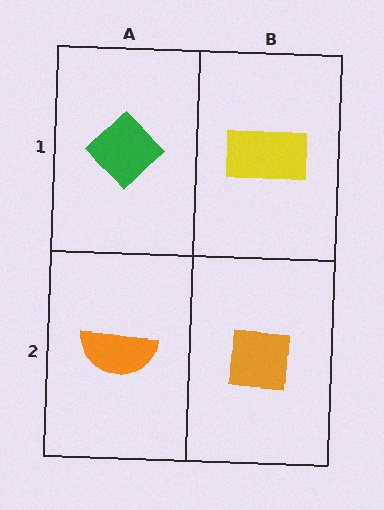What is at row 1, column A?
A green diamond.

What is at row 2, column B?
An orange square.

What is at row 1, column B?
A yellow rectangle.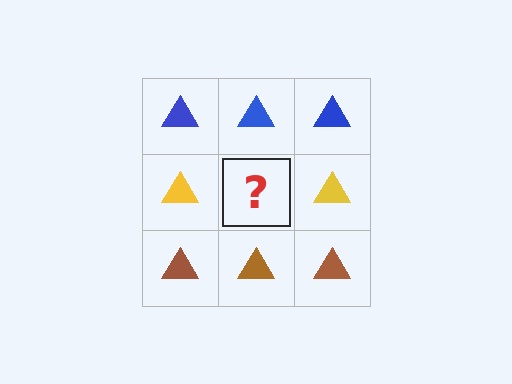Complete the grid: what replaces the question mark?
The question mark should be replaced with a yellow triangle.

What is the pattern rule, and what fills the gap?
The rule is that each row has a consistent color. The gap should be filled with a yellow triangle.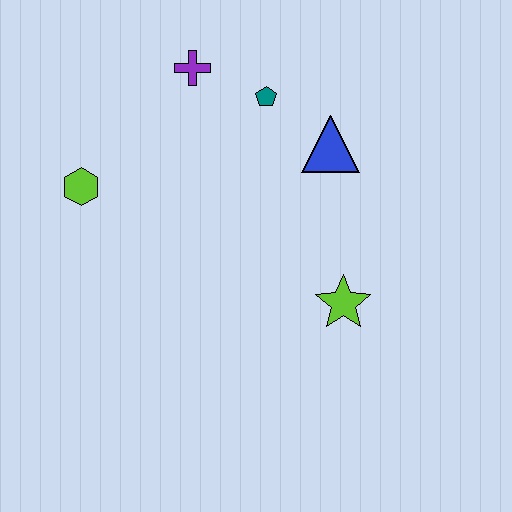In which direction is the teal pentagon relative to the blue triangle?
The teal pentagon is to the left of the blue triangle.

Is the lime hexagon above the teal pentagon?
No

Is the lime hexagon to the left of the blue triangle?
Yes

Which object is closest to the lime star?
The blue triangle is closest to the lime star.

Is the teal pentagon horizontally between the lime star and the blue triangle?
No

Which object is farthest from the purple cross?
The lime star is farthest from the purple cross.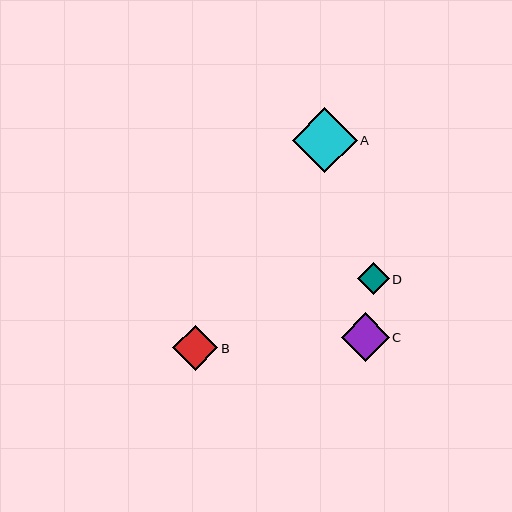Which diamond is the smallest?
Diamond D is the smallest with a size of approximately 32 pixels.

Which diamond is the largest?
Diamond A is the largest with a size of approximately 65 pixels.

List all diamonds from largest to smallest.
From largest to smallest: A, C, B, D.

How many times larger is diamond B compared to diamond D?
Diamond B is approximately 1.4 times the size of diamond D.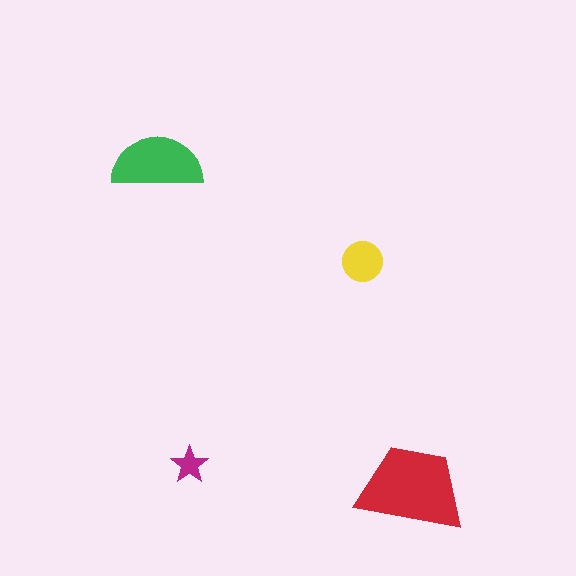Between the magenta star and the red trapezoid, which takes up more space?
The red trapezoid.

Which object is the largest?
The red trapezoid.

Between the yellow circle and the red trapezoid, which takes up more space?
The red trapezoid.